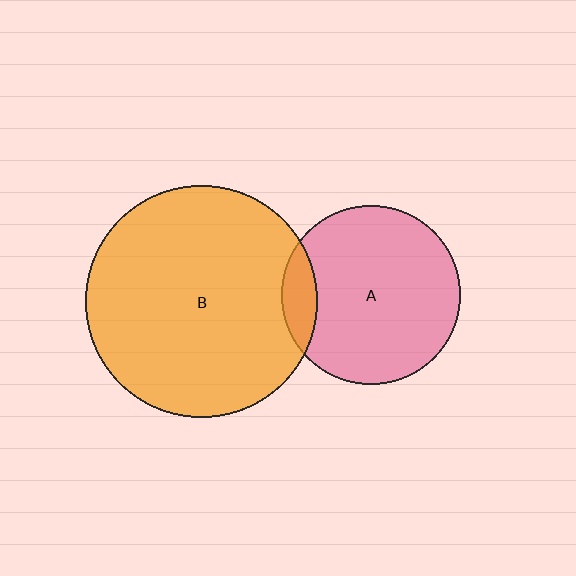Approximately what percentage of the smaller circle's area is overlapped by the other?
Approximately 10%.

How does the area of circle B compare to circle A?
Approximately 1.7 times.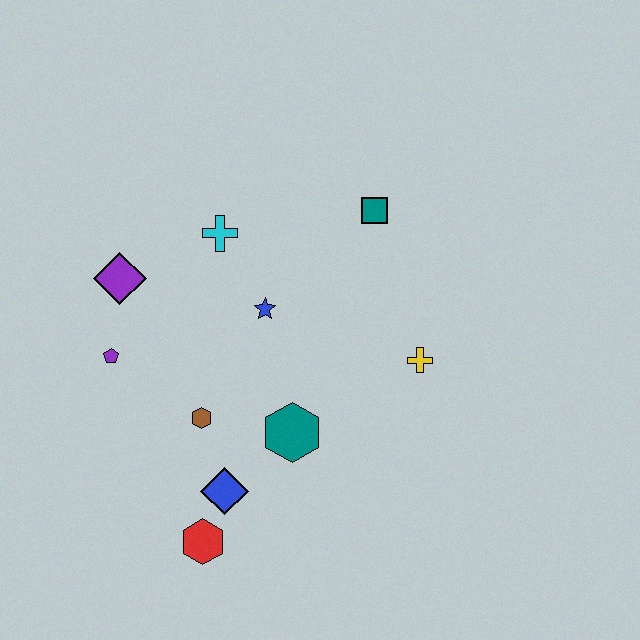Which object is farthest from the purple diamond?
The yellow cross is farthest from the purple diamond.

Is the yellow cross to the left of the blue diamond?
No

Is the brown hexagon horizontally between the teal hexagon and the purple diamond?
Yes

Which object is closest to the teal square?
The blue star is closest to the teal square.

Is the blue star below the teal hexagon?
No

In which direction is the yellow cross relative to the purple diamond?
The yellow cross is to the right of the purple diamond.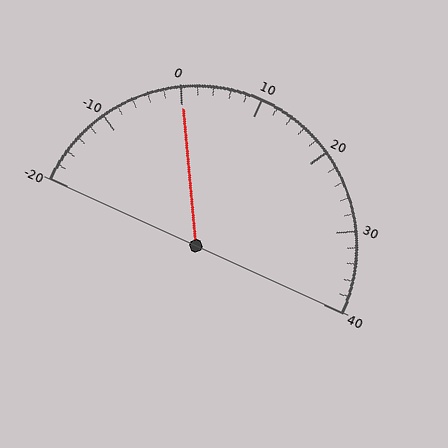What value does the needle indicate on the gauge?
The needle indicates approximately 0.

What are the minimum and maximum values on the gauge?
The gauge ranges from -20 to 40.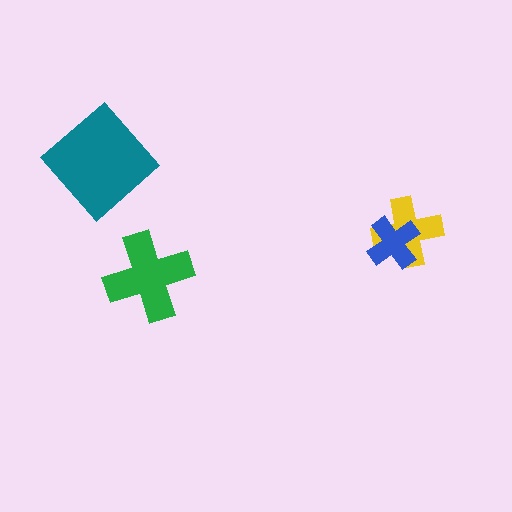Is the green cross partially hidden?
No, no other shape covers it.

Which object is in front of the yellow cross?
The blue cross is in front of the yellow cross.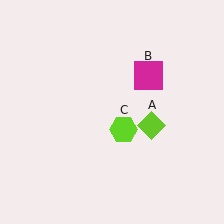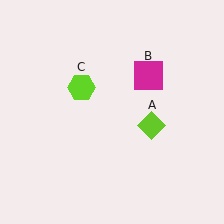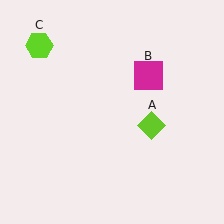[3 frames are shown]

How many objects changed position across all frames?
1 object changed position: lime hexagon (object C).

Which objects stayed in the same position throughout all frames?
Lime diamond (object A) and magenta square (object B) remained stationary.